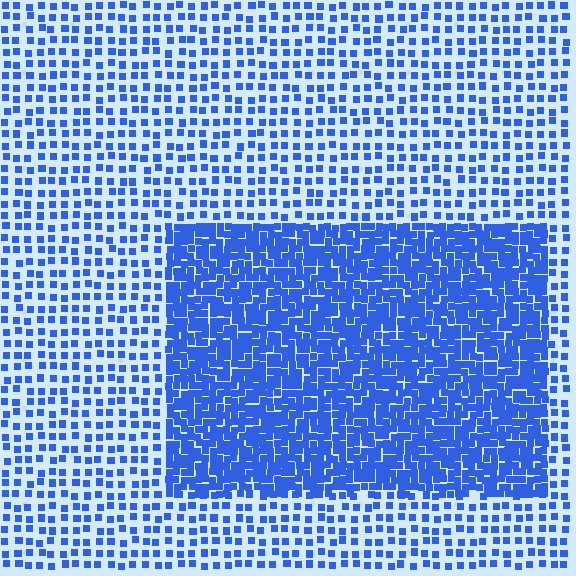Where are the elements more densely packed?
The elements are more densely packed inside the rectangle boundary.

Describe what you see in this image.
The image contains small blue elements arranged at two different densities. A rectangle-shaped region is visible where the elements are more densely packed than the surrounding area.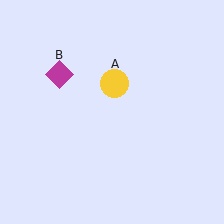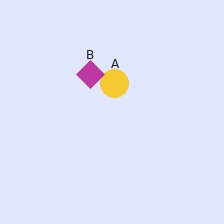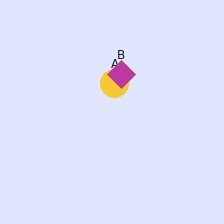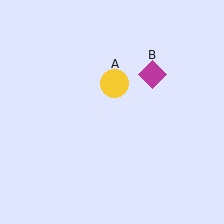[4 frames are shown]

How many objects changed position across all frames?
1 object changed position: magenta diamond (object B).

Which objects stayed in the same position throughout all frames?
Yellow circle (object A) remained stationary.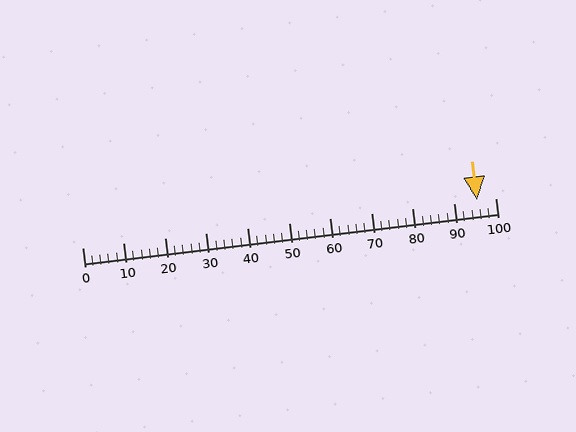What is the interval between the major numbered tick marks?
The major tick marks are spaced 10 units apart.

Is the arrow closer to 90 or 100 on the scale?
The arrow is closer to 100.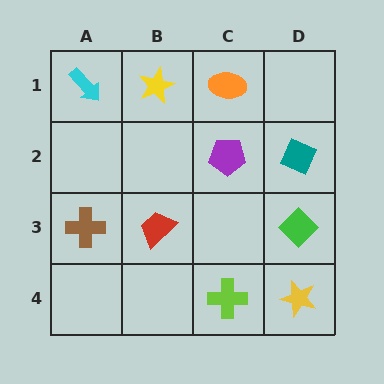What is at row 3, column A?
A brown cross.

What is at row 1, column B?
A yellow star.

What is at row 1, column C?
An orange ellipse.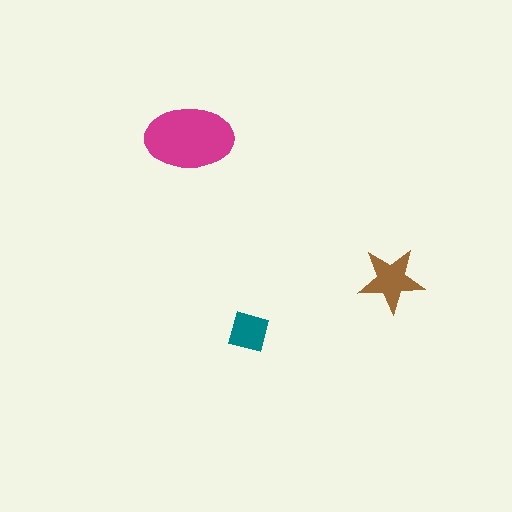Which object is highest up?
The magenta ellipse is topmost.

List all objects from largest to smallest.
The magenta ellipse, the brown star, the teal diamond.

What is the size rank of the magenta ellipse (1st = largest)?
1st.